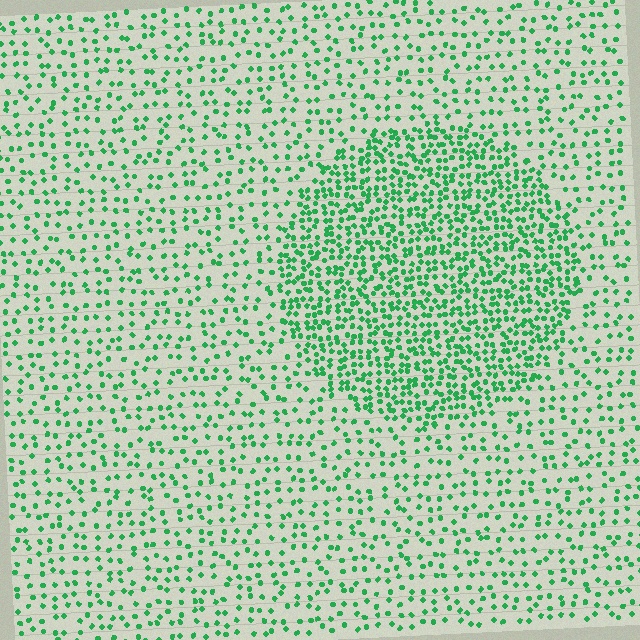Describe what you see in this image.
The image contains small green elements arranged at two different densities. A circle-shaped region is visible where the elements are more densely packed than the surrounding area.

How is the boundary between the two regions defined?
The boundary is defined by a change in element density (approximately 2.2x ratio). All elements are the same color, size, and shape.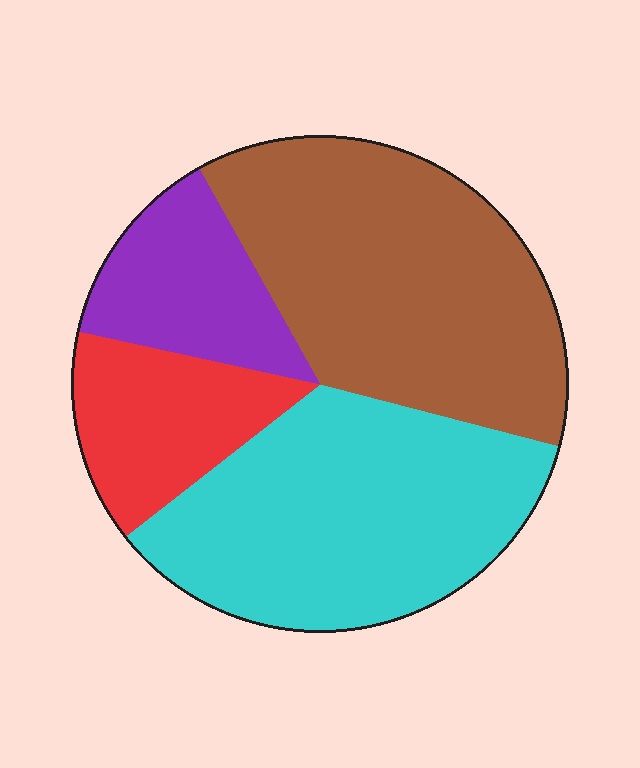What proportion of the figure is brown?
Brown takes up about three eighths (3/8) of the figure.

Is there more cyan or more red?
Cyan.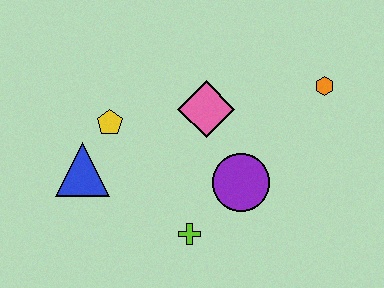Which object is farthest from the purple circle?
The blue triangle is farthest from the purple circle.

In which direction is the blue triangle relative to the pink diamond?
The blue triangle is to the left of the pink diamond.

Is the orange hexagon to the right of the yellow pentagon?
Yes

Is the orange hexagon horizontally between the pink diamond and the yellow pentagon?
No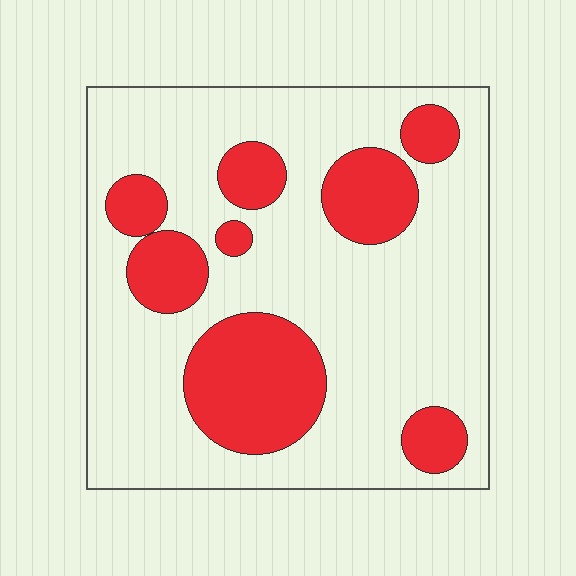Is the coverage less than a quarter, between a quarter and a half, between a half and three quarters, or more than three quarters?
Between a quarter and a half.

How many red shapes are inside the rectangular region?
8.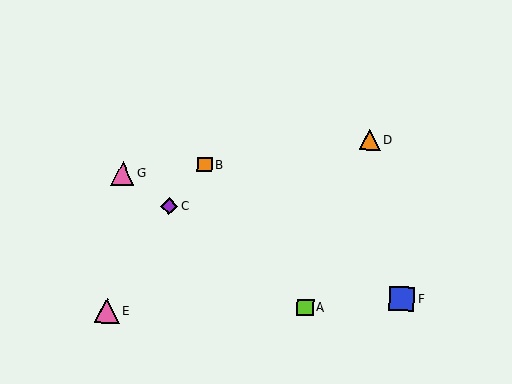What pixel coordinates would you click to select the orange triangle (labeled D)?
Click at (370, 140) to select the orange triangle D.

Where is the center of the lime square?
The center of the lime square is at (305, 308).